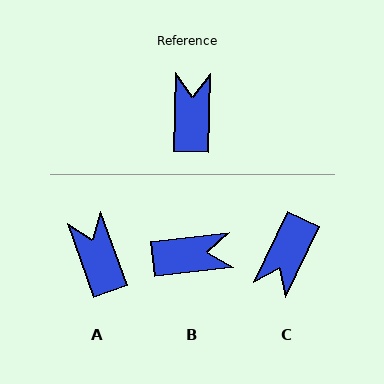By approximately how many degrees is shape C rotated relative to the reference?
Approximately 157 degrees counter-clockwise.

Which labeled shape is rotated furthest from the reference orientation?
C, about 157 degrees away.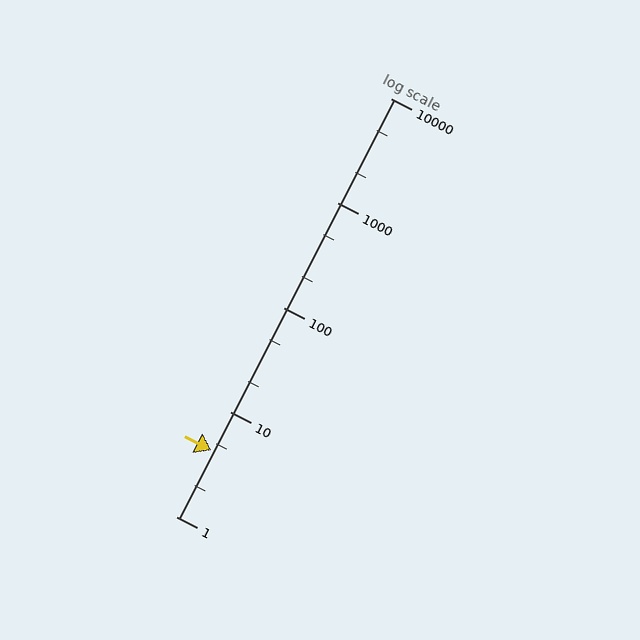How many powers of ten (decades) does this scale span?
The scale spans 4 decades, from 1 to 10000.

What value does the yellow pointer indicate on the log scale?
The pointer indicates approximately 4.3.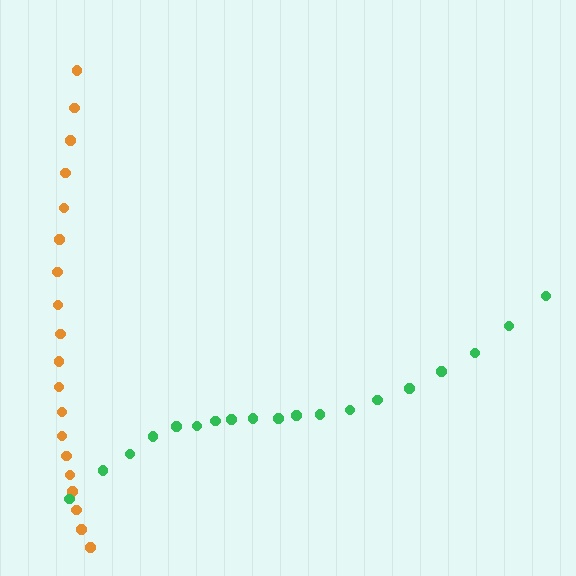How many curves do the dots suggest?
There are 2 distinct paths.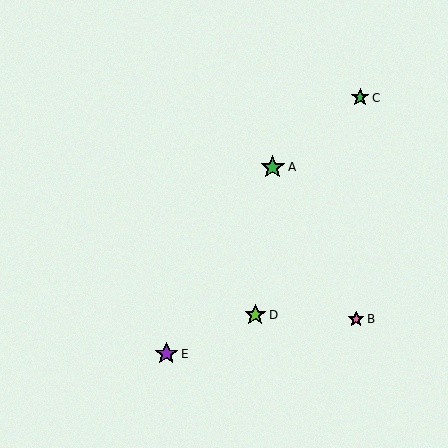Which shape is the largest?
The green star (labeled A) is the largest.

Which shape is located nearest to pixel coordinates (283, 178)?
The green star (labeled A) at (273, 167) is nearest to that location.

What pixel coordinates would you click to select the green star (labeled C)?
Click at (360, 98) to select the green star C.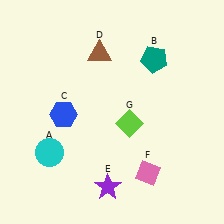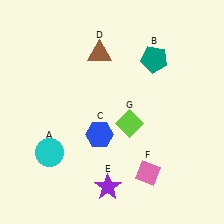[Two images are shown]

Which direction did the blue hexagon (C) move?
The blue hexagon (C) moved right.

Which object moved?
The blue hexagon (C) moved right.